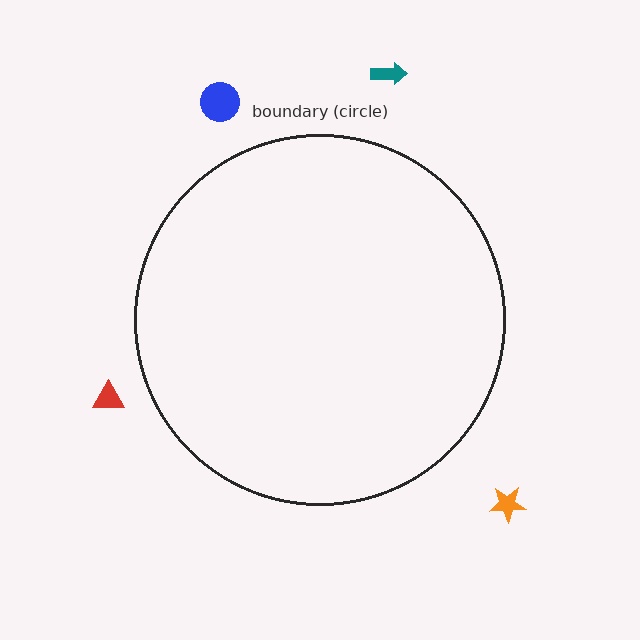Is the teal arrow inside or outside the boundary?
Outside.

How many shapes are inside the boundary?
0 inside, 4 outside.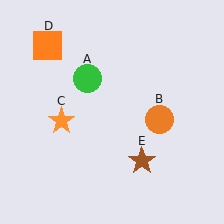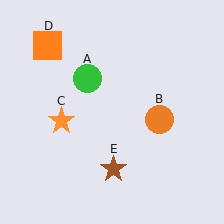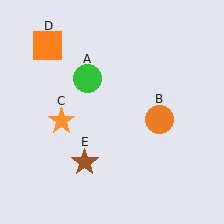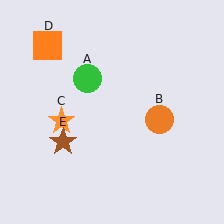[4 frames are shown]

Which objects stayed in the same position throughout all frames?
Green circle (object A) and orange circle (object B) and orange star (object C) and orange square (object D) remained stationary.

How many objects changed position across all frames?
1 object changed position: brown star (object E).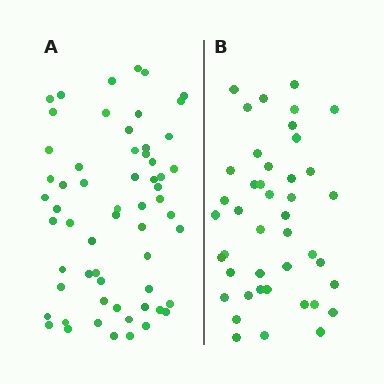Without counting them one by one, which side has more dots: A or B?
Region A (the left region) has more dots.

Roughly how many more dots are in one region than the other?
Region A has approximately 15 more dots than region B.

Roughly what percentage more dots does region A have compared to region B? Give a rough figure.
About 40% more.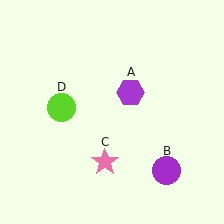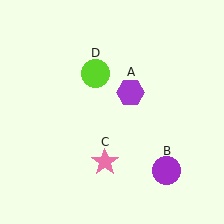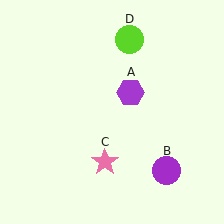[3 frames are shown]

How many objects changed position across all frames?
1 object changed position: lime circle (object D).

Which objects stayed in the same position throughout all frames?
Purple hexagon (object A) and purple circle (object B) and pink star (object C) remained stationary.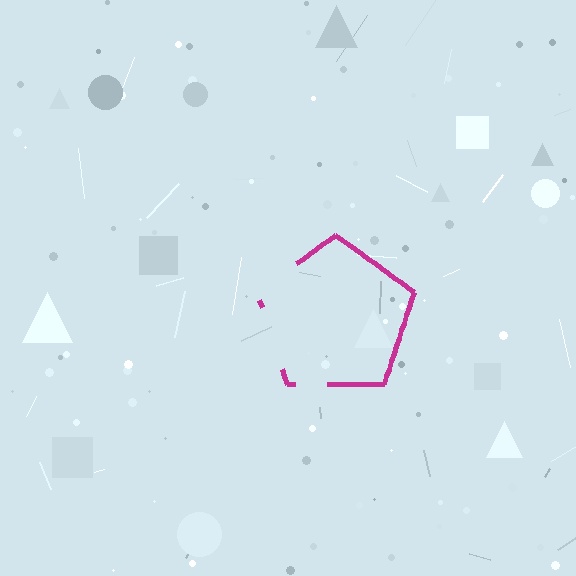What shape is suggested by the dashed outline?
The dashed outline suggests a pentagon.